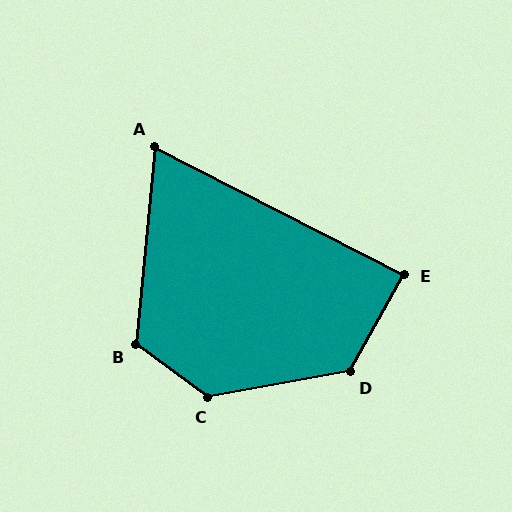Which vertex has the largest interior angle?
C, at approximately 134 degrees.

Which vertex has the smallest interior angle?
A, at approximately 68 degrees.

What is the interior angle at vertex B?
Approximately 121 degrees (obtuse).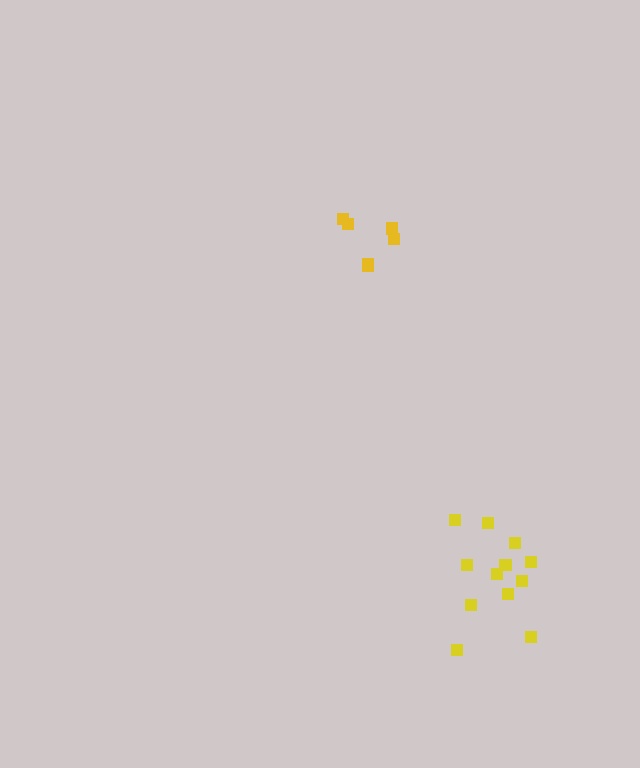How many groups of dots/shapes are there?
There are 2 groups.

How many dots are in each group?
Group 1: 12 dots, Group 2: 6 dots (18 total).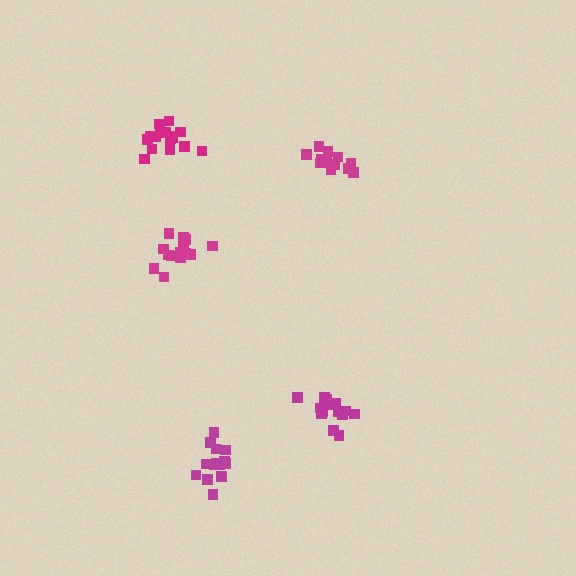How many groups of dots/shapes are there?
There are 5 groups.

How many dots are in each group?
Group 1: 15 dots, Group 2: 14 dots, Group 3: 16 dots, Group 4: 14 dots, Group 5: 12 dots (71 total).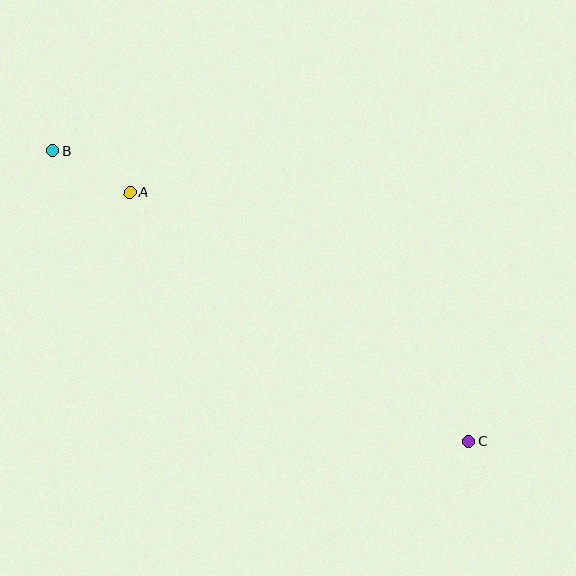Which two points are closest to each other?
Points A and B are closest to each other.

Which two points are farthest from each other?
Points B and C are farthest from each other.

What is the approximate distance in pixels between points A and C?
The distance between A and C is approximately 421 pixels.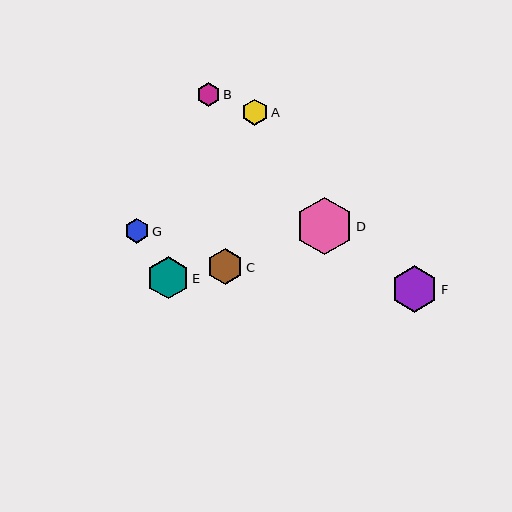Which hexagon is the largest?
Hexagon D is the largest with a size of approximately 57 pixels.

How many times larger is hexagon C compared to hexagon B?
Hexagon C is approximately 1.5 times the size of hexagon B.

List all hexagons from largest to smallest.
From largest to smallest: D, F, E, C, A, G, B.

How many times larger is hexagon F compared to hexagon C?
Hexagon F is approximately 1.3 times the size of hexagon C.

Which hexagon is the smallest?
Hexagon B is the smallest with a size of approximately 24 pixels.